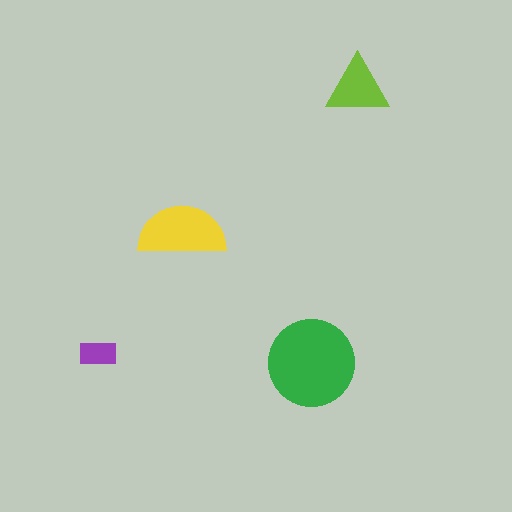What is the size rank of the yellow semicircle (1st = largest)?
2nd.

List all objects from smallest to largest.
The purple rectangle, the lime triangle, the yellow semicircle, the green circle.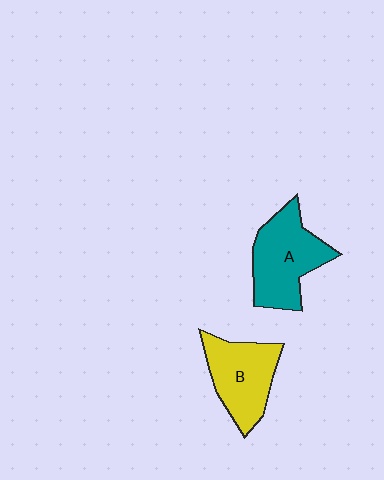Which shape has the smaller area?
Shape B (yellow).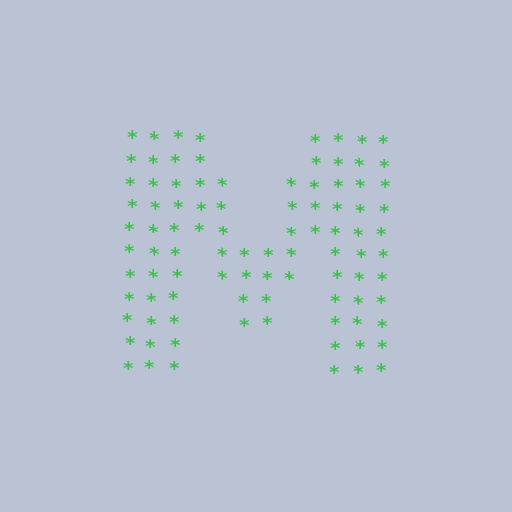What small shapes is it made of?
It is made of small asterisks.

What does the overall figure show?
The overall figure shows the letter M.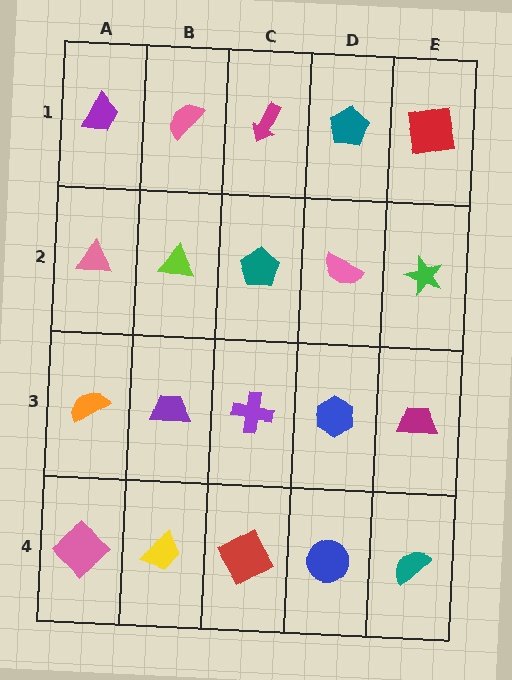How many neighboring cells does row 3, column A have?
3.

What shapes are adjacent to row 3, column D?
A pink semicircle (row 2, column D), a blue circle (row 4, column D), a purple cross (row 3, column C), a magenta trapezoid (row 3, column E).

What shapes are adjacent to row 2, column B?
A pink semicircle (row 1, column B), a purple trapezoid (row 3, column B), a pink triangle (row 2, column A), a teal pentagon (row 2, column C).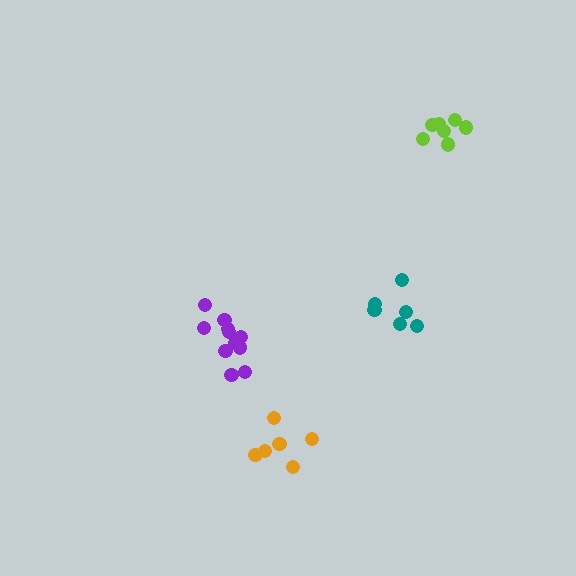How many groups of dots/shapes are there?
There are 4 groups.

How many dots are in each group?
Group 1: 6 dots, Group 2: 11 dots, Group 3: 7 dots, Group 4: 6 dots (30 total).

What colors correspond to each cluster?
The clusters are colored: orange, purple, lime, teal.